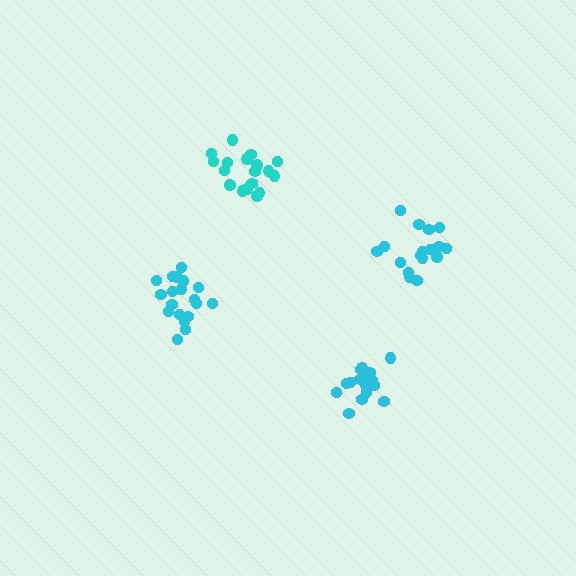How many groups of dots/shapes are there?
There are 4 groups.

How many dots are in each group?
Group 1: 17 dots, Group 2: 16 dots, Group 3: 19 dots, Group 4: 18 dots (70 total).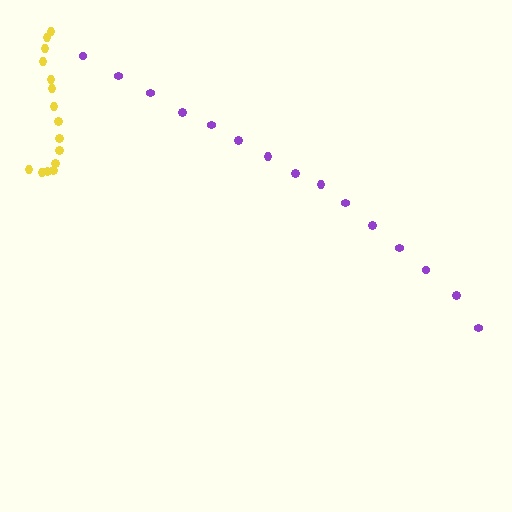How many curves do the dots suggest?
There are 2 distinct paths.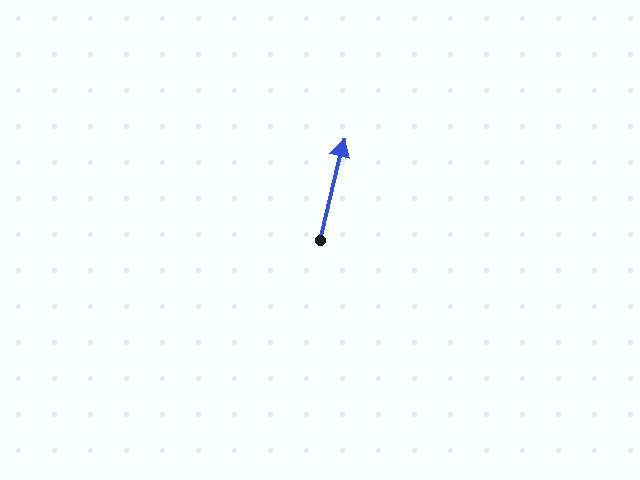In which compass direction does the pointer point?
North.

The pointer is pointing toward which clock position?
Roughly 12 o'clock.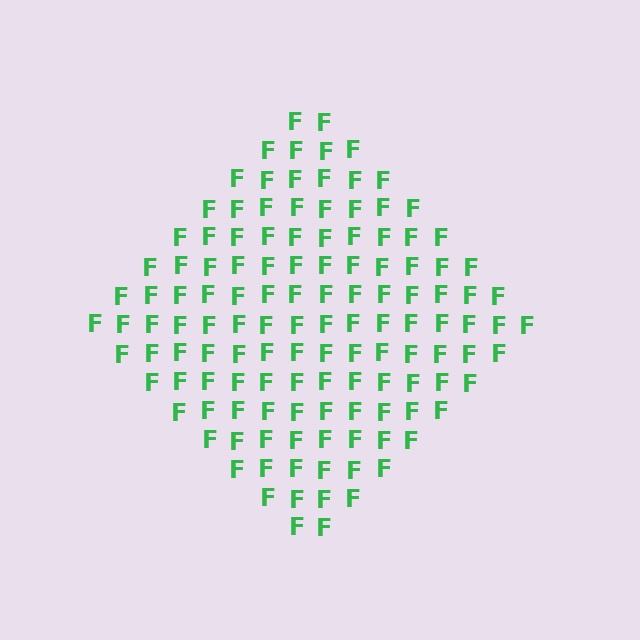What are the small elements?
The small elements are letter F's.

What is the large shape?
The large shape is a diamond.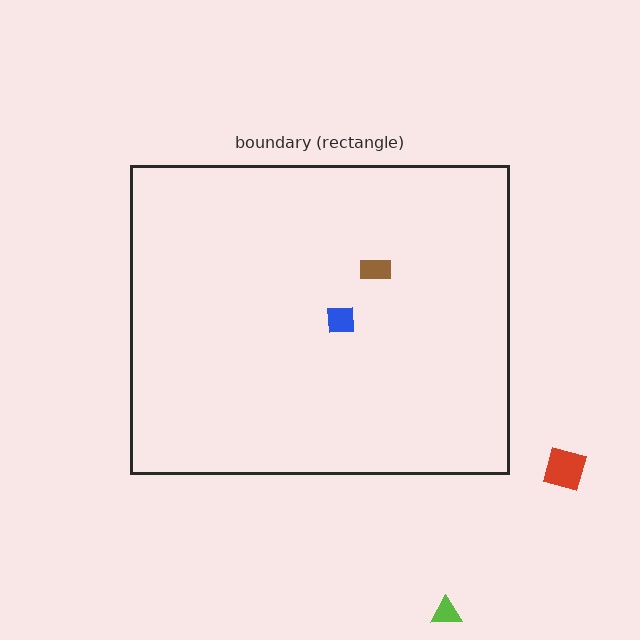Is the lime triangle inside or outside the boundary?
Outside.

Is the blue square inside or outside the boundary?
Inside.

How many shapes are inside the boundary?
2 inside, 2 outside.